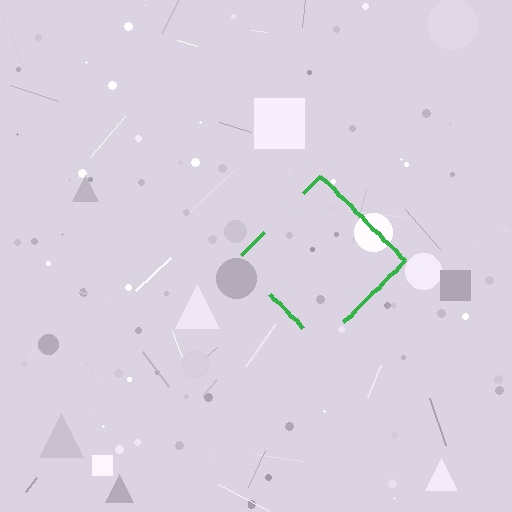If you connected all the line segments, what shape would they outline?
They would outline a diamond.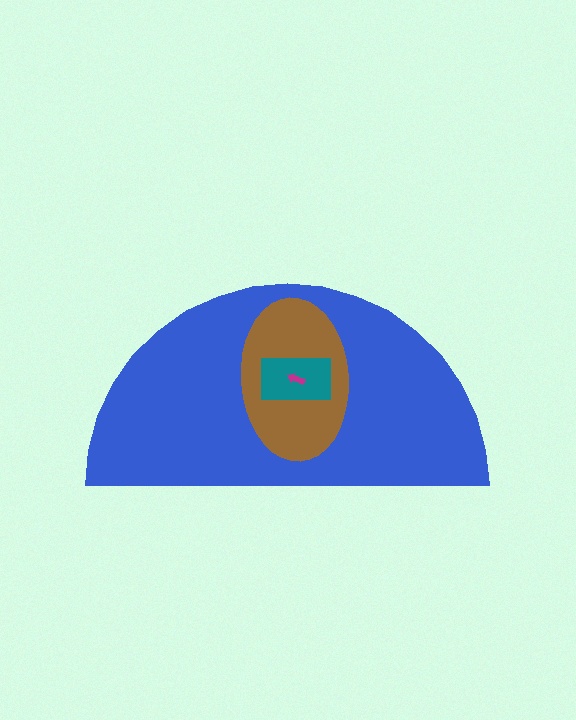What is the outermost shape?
The blue semicircle.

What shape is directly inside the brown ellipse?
The teal rectangle.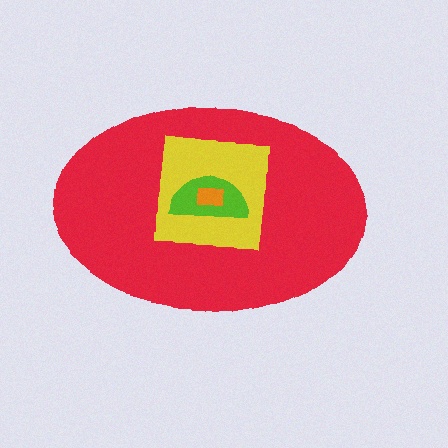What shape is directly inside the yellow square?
The lime semicircle.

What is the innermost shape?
The orange rectangle.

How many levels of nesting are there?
4.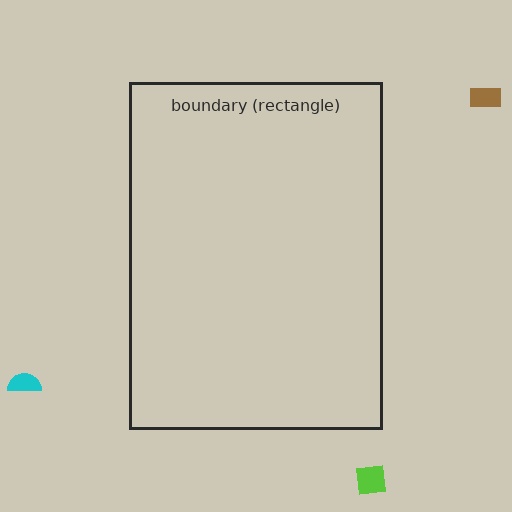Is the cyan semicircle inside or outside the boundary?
Outside.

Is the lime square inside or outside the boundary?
Outside.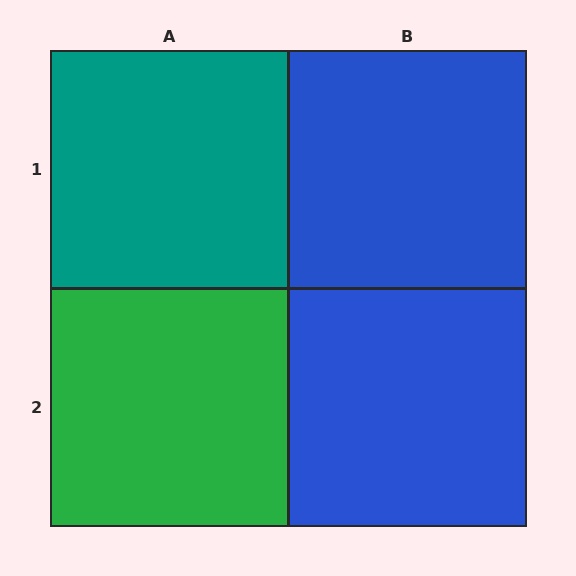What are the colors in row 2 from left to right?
Green, blue.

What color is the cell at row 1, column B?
Blue.